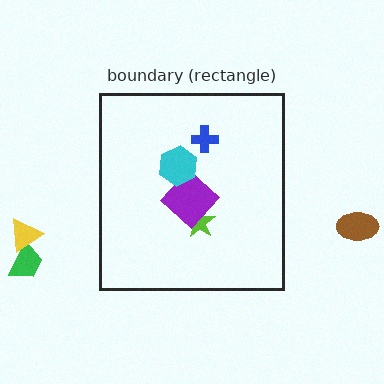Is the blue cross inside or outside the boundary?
Inside.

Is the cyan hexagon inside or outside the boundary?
Inside.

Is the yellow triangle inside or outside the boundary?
Outside.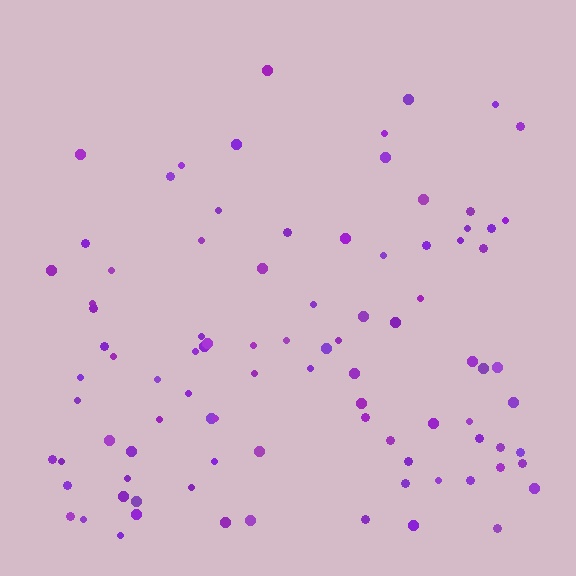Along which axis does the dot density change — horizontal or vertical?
Vertical.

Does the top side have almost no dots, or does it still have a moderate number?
Still a moderate number, just noticeably fewer than the bottom.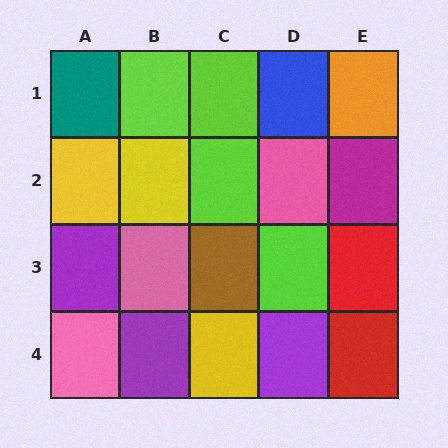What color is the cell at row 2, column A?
Yellow.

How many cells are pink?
3 cells are pink.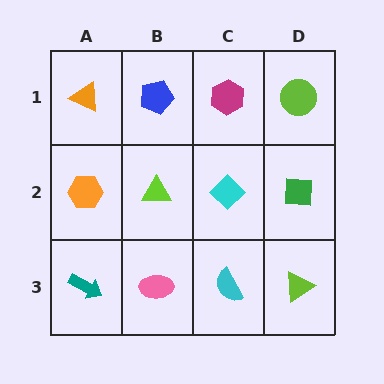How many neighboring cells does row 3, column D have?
2.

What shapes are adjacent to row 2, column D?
A lime circle (row 1, column D), a lime triangle (row 3, column D), a cyan diamond (row 2, column C).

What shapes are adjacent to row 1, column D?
A green square (row 2, column D), a magenta hexagon (row 1, column C).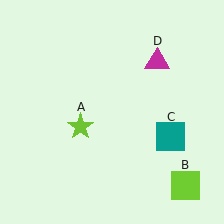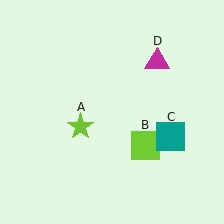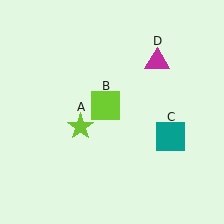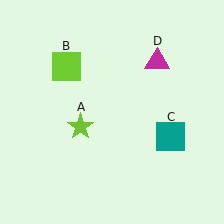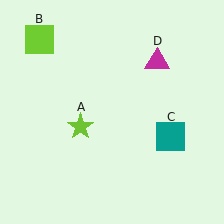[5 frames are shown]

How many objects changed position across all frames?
1 object changed position: lime square (object B).